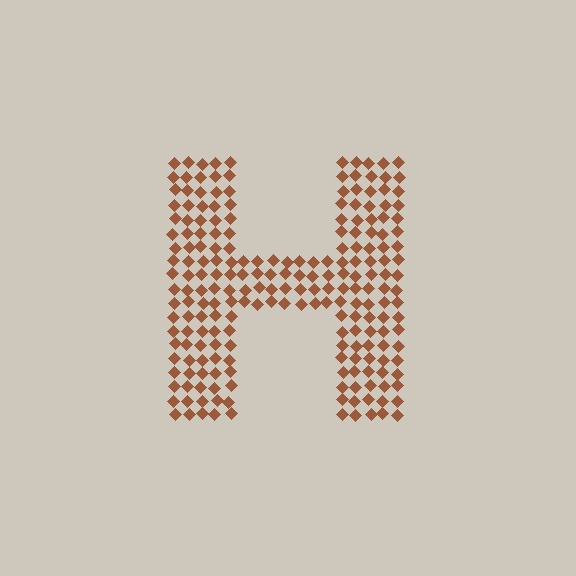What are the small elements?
The small elements are diamonds.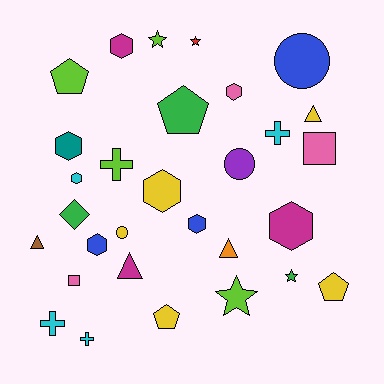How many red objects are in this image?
There is 1 red object.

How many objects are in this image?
There are 30 objects.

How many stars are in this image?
There are 4 stars.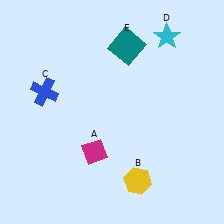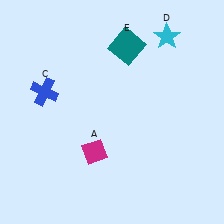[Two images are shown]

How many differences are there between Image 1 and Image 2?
There is 1 difference between the two images.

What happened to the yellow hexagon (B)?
The yellow hexagon (B) was removed in Image 2. It was in the bottom-right area of Image 1.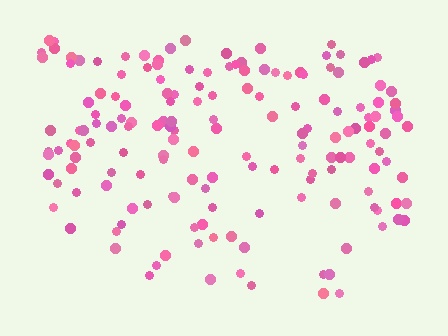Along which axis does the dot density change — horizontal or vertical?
Vertical.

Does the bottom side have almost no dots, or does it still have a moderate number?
Still a moderate number, just noticeably fewer than the top.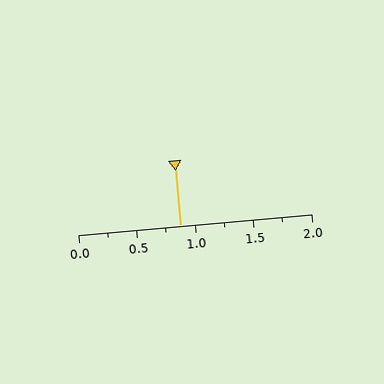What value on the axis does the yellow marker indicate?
The marker indicates approximately 0.88.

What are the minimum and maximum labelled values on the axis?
The axis runs from 0.0 to 2.0.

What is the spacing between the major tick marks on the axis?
The major ticks are spaced 0.5 apart.